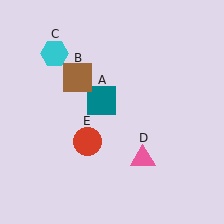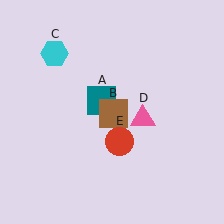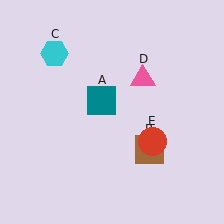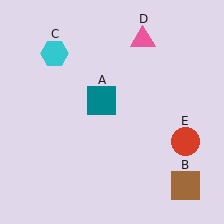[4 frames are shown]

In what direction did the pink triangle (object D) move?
The pink triangle (object D) moved up.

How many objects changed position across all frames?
3 objects changed position: brown square (object B), pink triangle (object D), red circle (object E).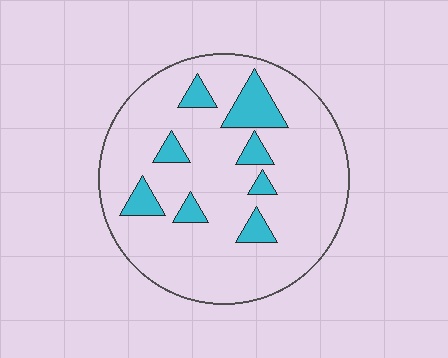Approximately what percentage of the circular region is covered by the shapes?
Approximately 15%.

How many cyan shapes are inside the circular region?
8.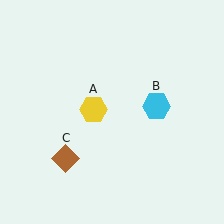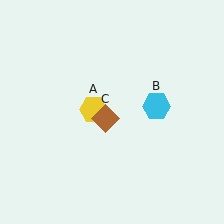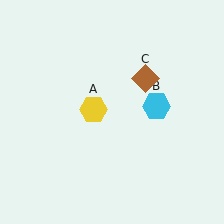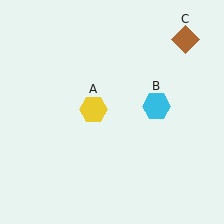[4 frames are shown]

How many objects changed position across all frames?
1 object changed position: brown diamond (object C).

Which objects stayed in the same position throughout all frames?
Yellow hexagon (object A) and cyan hexagon (object B) remained stationary.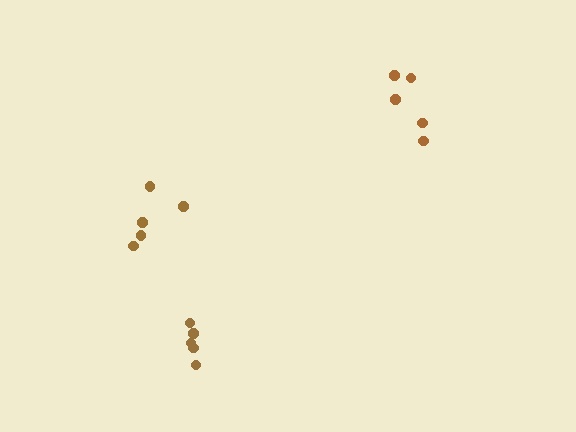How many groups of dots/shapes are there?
There are 3 groups.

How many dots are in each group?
Group 1: 5 dots, Group 2: 5 dots, Group 3: 5 dots (15 total).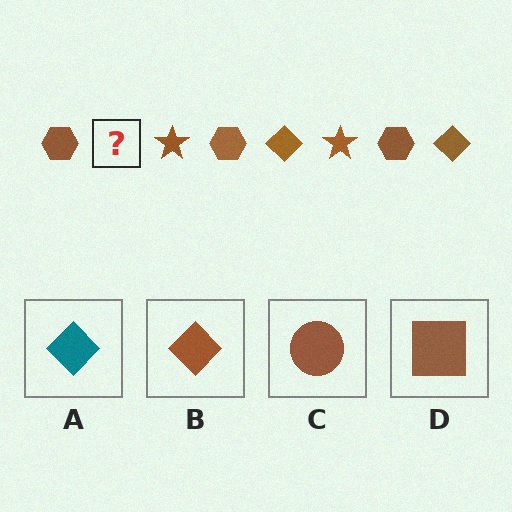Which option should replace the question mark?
Option B.